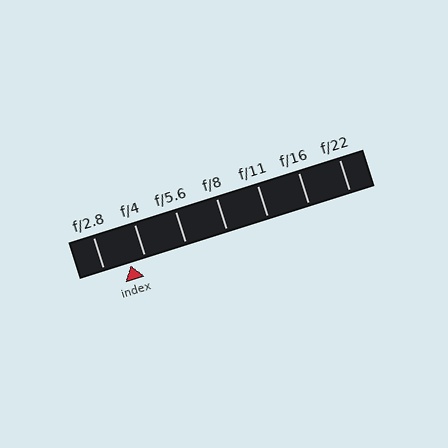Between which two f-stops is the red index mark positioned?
The index mark is between f/2.8 and f/4.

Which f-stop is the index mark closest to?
The index mark is closest to f/4.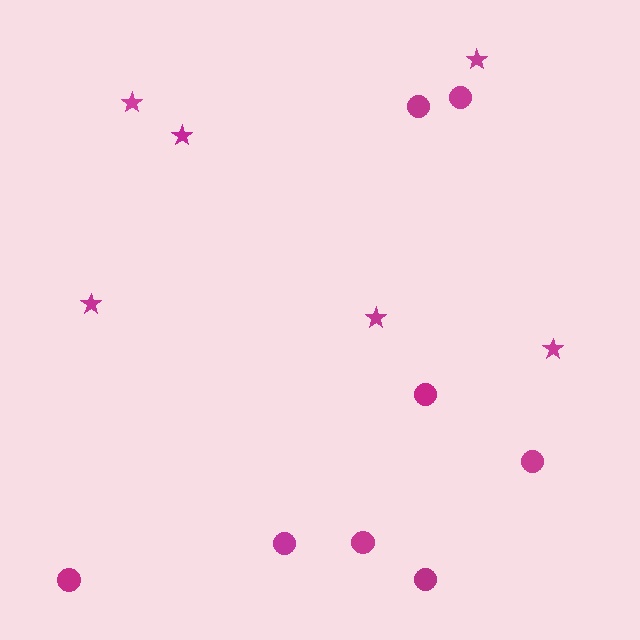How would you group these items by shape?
There are 2 groups: one group of stars (6) and one group of circles (8).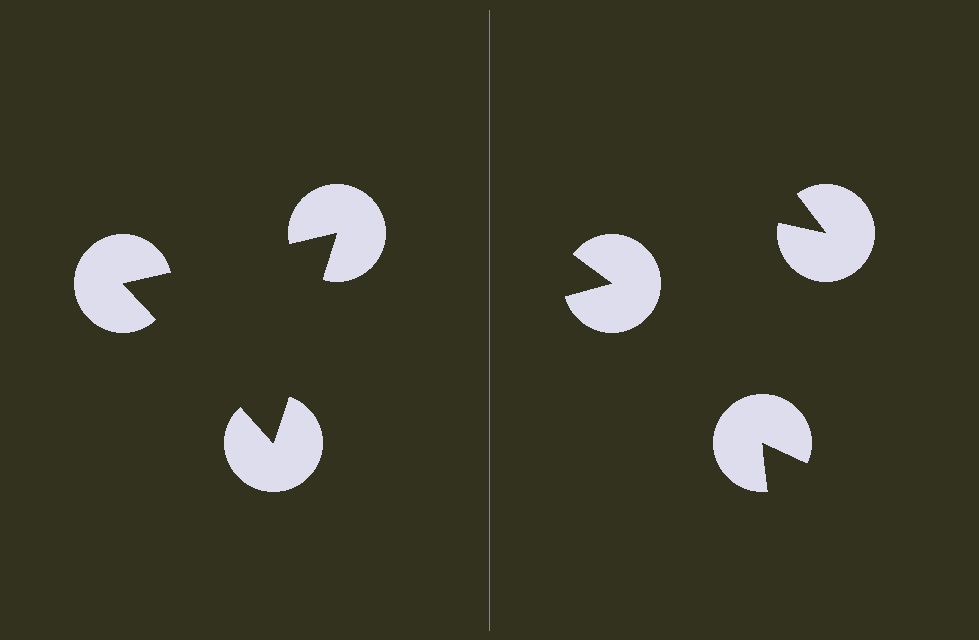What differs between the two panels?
The pac-man discs are positioned identically on both sides; only the wedge orientations differ. On the left they align to a triangle; on the right they are misaligned.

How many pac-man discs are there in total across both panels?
6 — 3 on each side.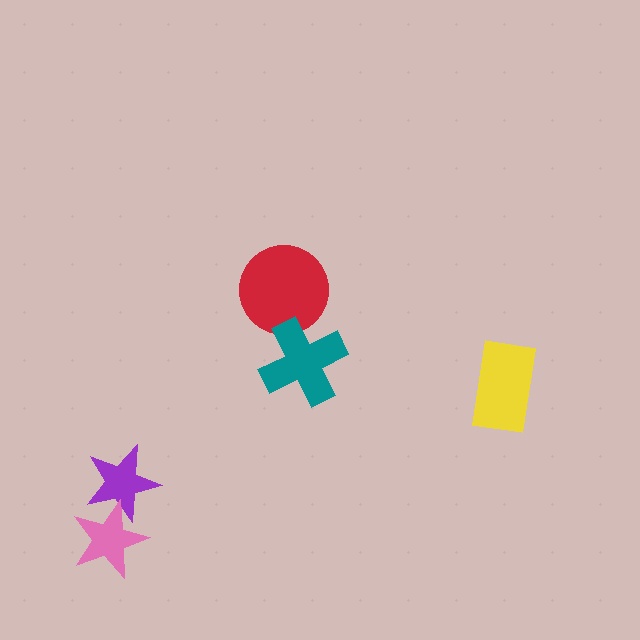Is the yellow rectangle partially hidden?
No, no other shape covers it.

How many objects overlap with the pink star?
1 object overlaps with the pink star.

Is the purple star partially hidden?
Yes, it is partially covered by another shape.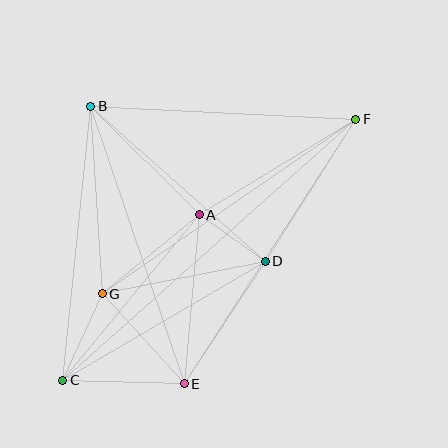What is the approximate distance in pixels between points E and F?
The distance between E and F is approximately 315 pixels.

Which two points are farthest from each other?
Points C and F are farthest from each other.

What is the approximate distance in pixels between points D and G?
The distance between D and G is approximately 166 pixels.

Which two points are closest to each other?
Points A and D are closest to each other.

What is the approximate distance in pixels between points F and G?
The distance between F and G is approximately 308 pixels.